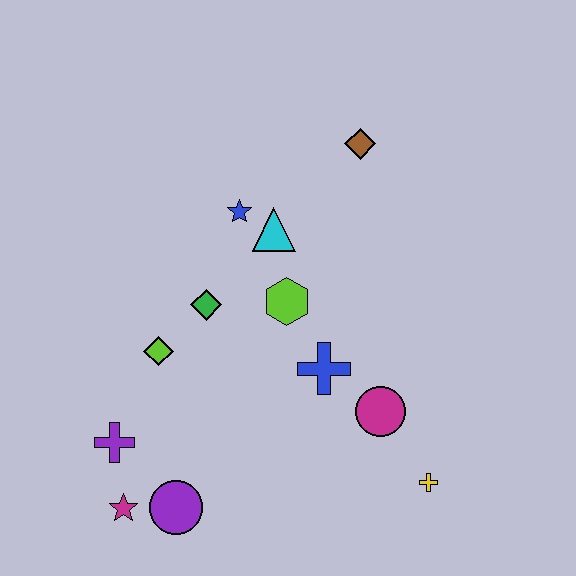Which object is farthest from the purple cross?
The brown diamond is farthest from the purple cross.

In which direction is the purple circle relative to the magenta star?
The purple circle is to the right of the magenta star.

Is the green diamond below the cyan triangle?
Yes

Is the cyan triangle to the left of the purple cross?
No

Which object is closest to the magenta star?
The purple circle is closest to the magenta star.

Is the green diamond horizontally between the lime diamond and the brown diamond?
Yes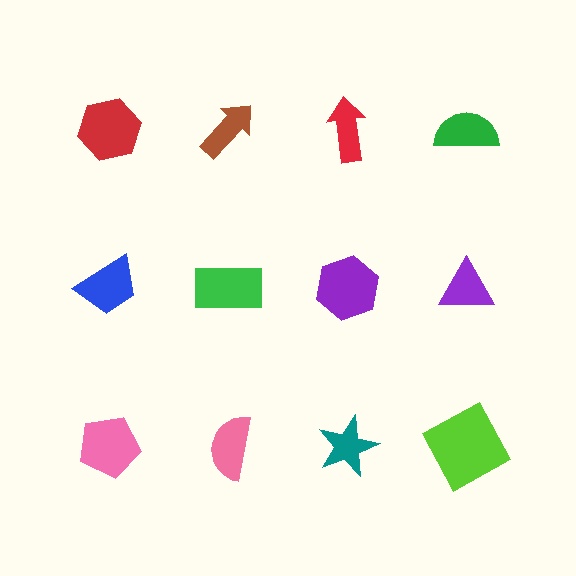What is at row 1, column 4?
A green semicircle.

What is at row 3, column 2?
A pink semicircle.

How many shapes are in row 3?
4 shapes.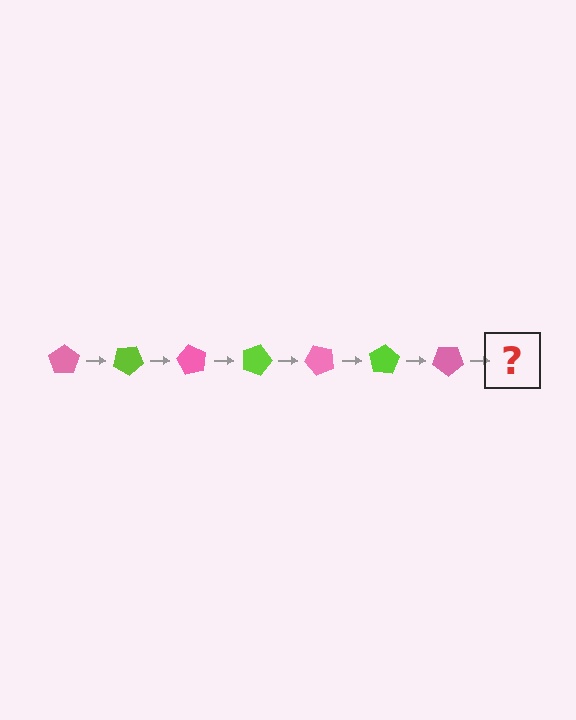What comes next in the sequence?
The next element should be a lime pentagon, rotated 210 degrees from the start.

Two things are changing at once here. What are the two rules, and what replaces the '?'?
The two rules are that it rotates 30 degrees each step and the color cycles through pink and lime. The '?' should be a lime pentagon, rotated 210 degrees from the start.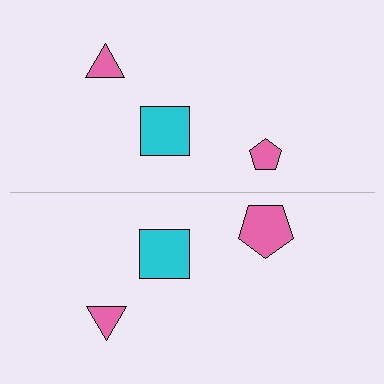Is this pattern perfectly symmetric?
No, the pattern is not perfectly symmetric. The pink pentagon on the bottom side has a different size than its mirror counterpart.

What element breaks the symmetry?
The pink pentagon on the bottom side has a different size than its mirror counterpart.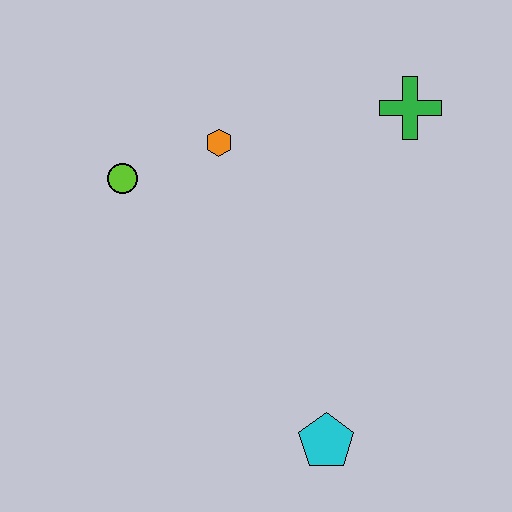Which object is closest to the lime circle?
The orange hexagon is closest to the lime circle.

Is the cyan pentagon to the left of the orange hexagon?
No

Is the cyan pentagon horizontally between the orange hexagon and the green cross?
Yes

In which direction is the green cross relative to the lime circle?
The green cross is to the right of the lime circle.